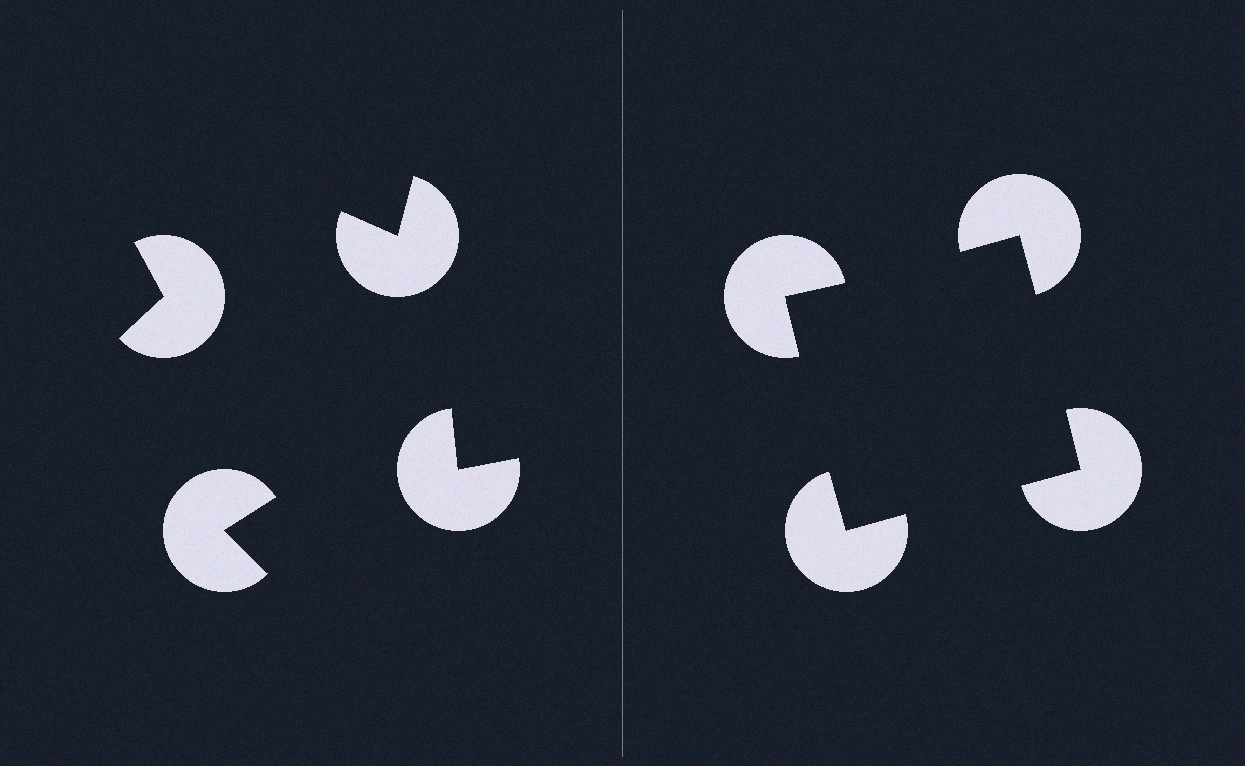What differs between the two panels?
The pac-man discs are positioned identically on both sides; only the wedge orientations differ. On the right they align to a square; on the left they are misaligned.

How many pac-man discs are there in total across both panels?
8 — 4 on each side.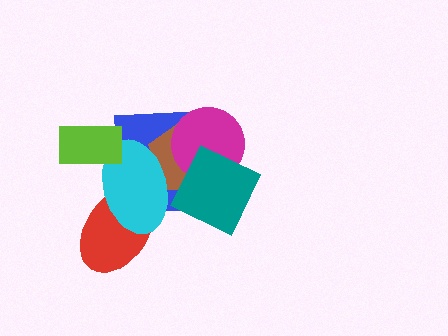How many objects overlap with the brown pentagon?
4 objects overlap with the brown pentagon.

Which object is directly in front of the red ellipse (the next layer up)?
The blue square is directly in front of the red ellipse.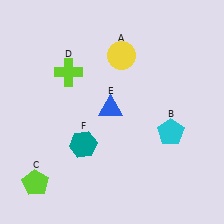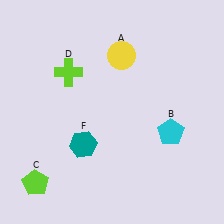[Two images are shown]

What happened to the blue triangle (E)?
The blue triangle (E) was removed in Image 2. It was in the top-left area of Image 1.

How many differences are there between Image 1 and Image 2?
There is 1 difference between the two images.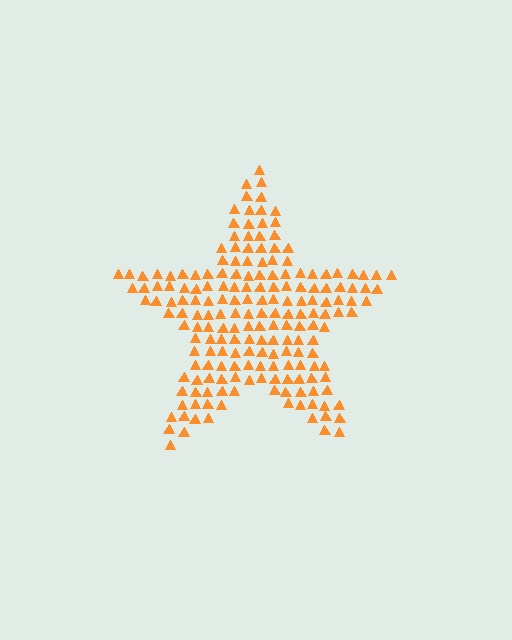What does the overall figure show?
The overall figure shows a star.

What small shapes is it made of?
It is made of small triangles.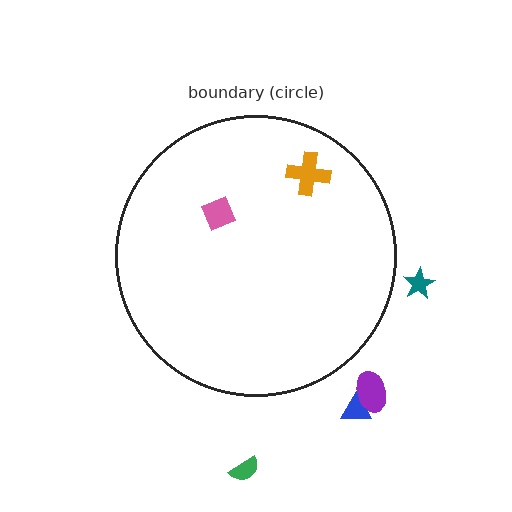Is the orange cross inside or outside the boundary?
Inside.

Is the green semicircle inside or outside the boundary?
Outside.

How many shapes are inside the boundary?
2 inside, 4 outside.